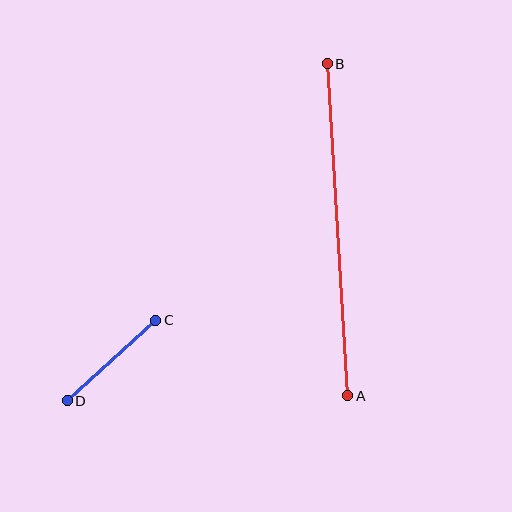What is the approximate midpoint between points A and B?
The midpoint is at approximately (338, 230) pixels.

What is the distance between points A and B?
The distance is approximately 333 pixels.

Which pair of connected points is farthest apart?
Points A and B are farthest apart.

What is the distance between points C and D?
The distance is approximately 120 pixels.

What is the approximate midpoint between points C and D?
The midpoint is at approximately (112, 361) pixels.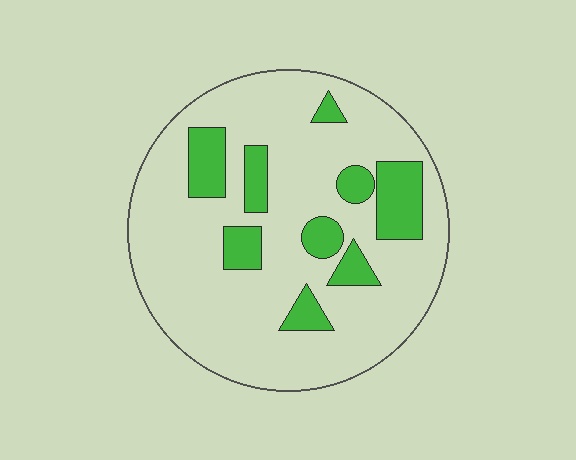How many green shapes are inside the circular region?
9.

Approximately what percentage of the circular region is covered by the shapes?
Approximately 20%.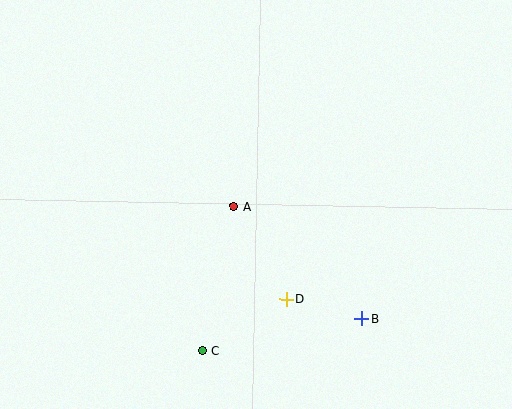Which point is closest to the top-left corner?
Point A is closest to the top-left corner.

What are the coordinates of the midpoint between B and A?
The midpoint between B and A is at (298, 262).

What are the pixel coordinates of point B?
Point B is at (362, 319).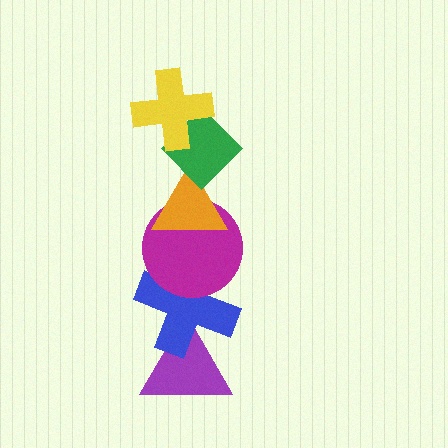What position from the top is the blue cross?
The blue cross is 5th from the top.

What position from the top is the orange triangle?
The orange triangle is 3rd from the top.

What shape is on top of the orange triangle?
The green diamond is on top of the orange triangle.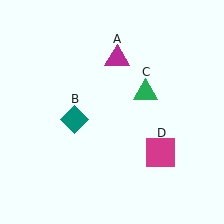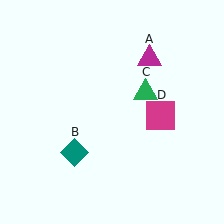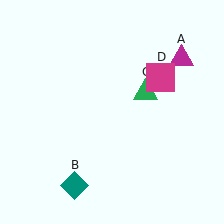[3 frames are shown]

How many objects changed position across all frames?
3 objects changed position: magenta triangle (object A), teal diamond (object B), magenta square (object D).